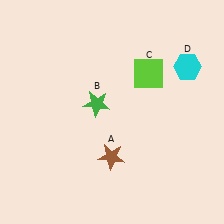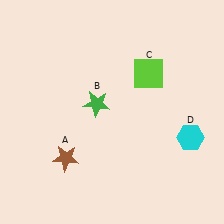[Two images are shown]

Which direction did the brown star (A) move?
The brown star (A) moved left.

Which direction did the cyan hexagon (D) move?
The cyan hexagon (D) moved down.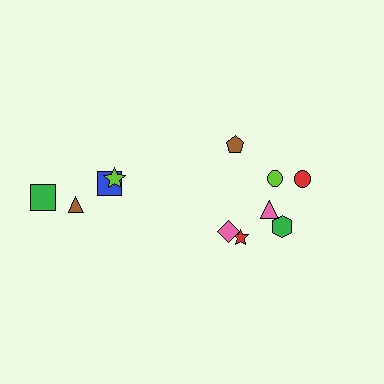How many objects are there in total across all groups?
There are 11 objects.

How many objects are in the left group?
There are 4 objects.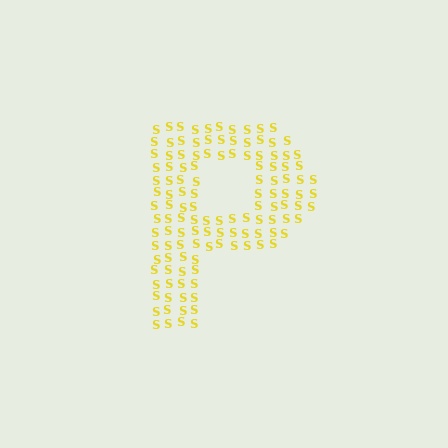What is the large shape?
The large shape is the letter P.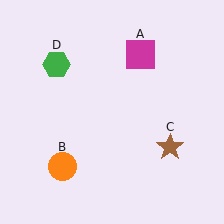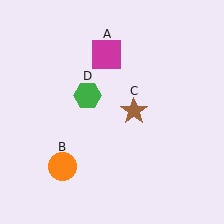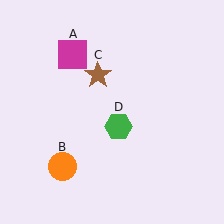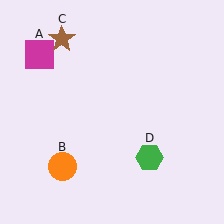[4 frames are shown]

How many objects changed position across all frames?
3 objects changed position: magenta square (object A), brown star (object C), green hexagon (object D).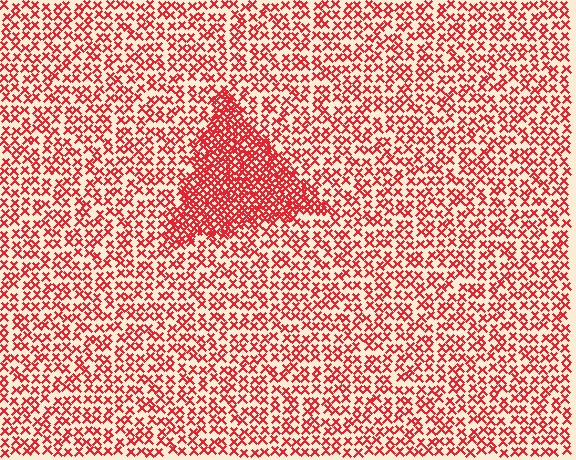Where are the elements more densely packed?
The elements are more densely packed inside the triangle boundary.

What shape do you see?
I see a triangle.